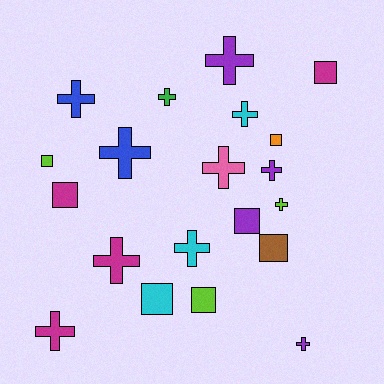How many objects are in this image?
There are 20 objects.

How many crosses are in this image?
There are 12 crosses.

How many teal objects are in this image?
There are no teal objects.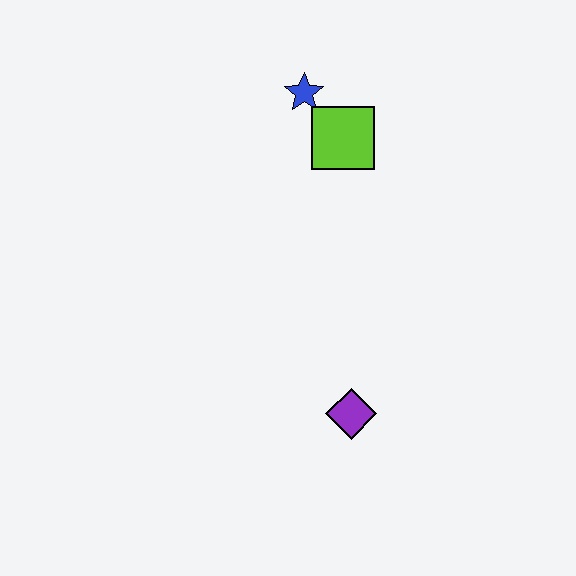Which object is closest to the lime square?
The blue star is closest to the lime square.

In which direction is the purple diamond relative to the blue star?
The purple diamond is below the blue star.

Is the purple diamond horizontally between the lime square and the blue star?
No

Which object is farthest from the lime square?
The purple diamond is farthest from the lime square.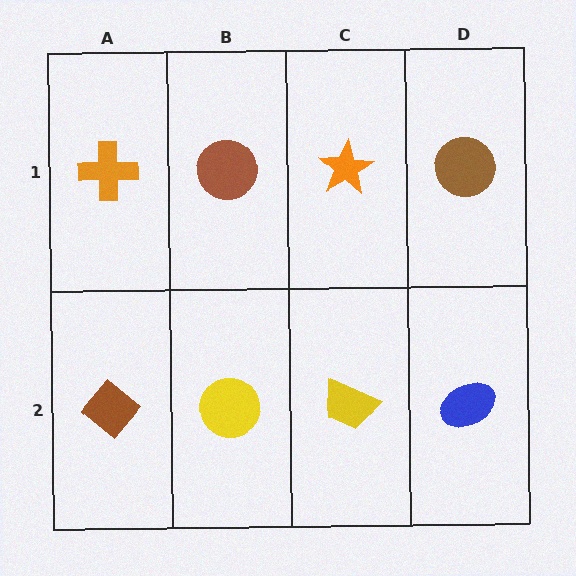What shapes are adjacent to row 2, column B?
A brown circle (row 1, column B), a brown diamond (row 2, column A), a yellow trapezoid (row 2, column C).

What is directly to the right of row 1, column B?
An orange star.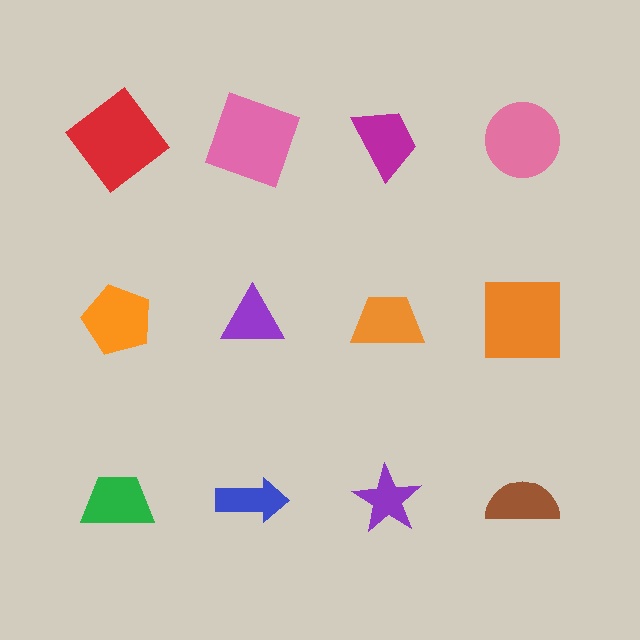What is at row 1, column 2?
A pink square.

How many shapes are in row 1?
4 shapes.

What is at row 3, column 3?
A purple star.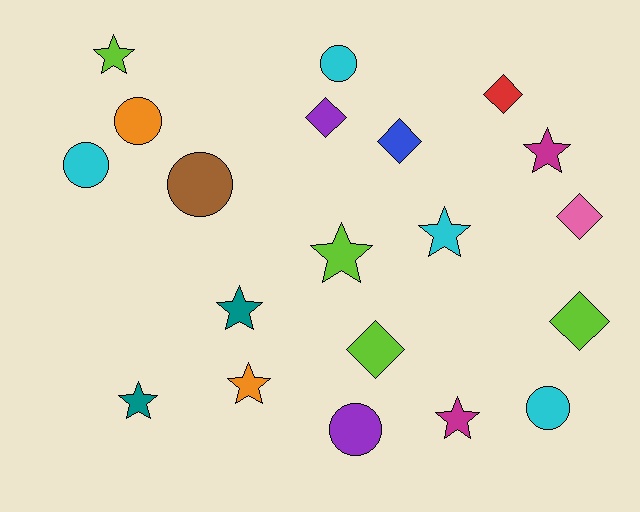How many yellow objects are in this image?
There are no yellow objects.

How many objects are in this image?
There are 20 objects.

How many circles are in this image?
There are 6 circles.